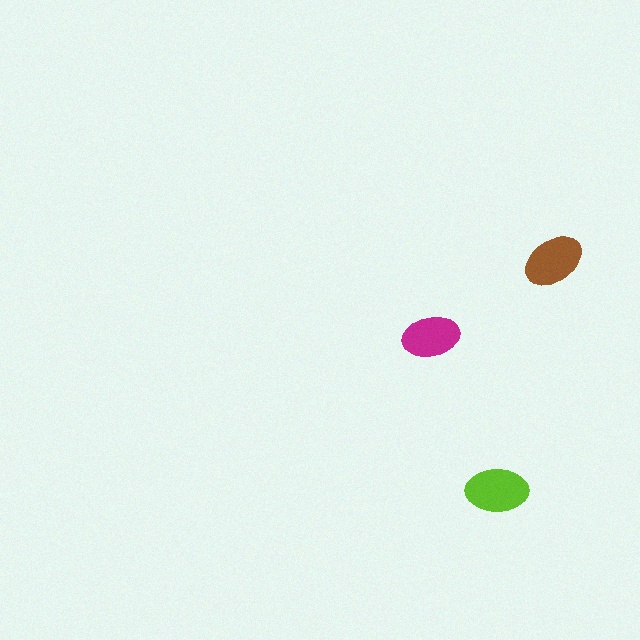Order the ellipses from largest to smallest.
the lime one, the brown one, the magenta one.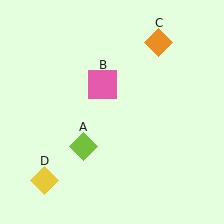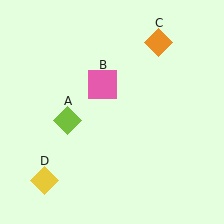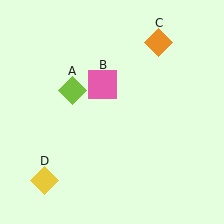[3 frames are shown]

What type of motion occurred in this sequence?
The lime diamond (object A) rotated clockwise around the center of the scene.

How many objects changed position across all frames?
1 object changed position: lime diamond (object A).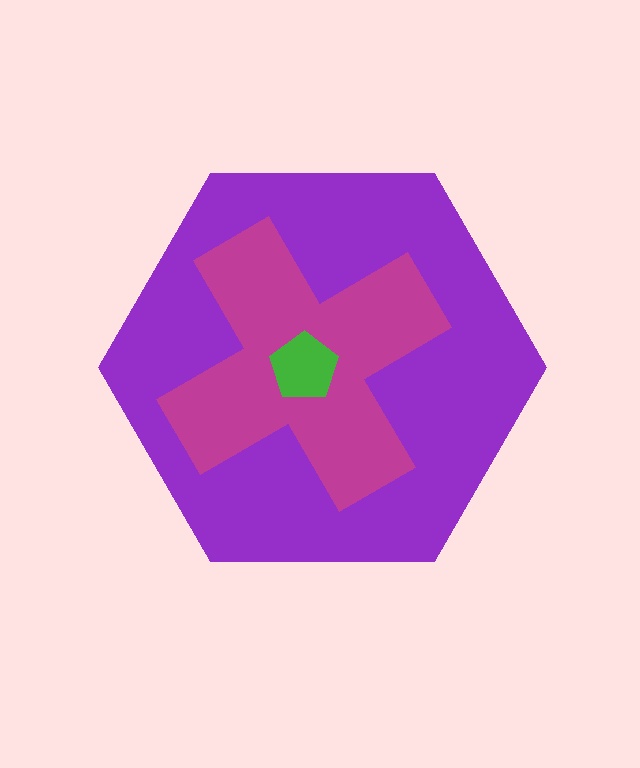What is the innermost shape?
The green pentagon.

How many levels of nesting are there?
3.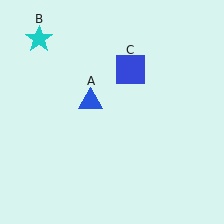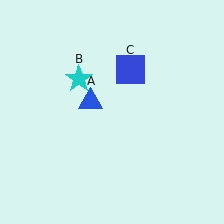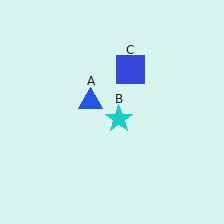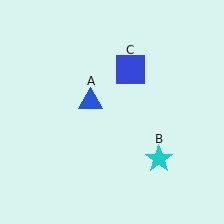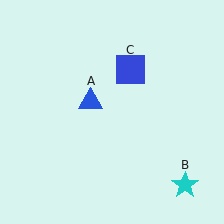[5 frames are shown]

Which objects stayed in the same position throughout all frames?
Blue triangle (object A) and blue square (object C) remained stationary.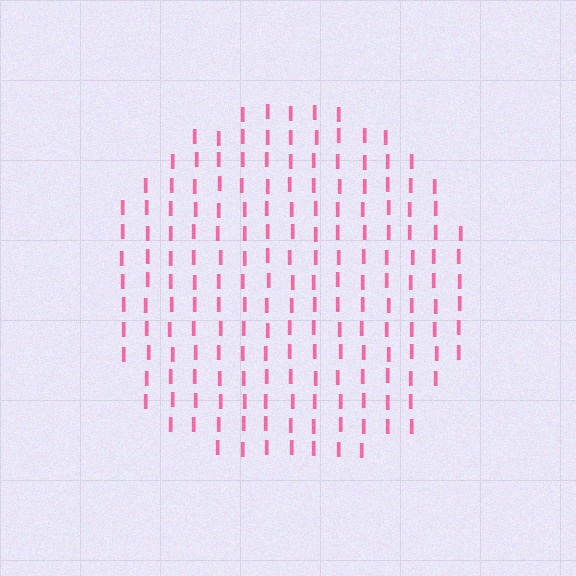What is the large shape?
The large shape is a circle.